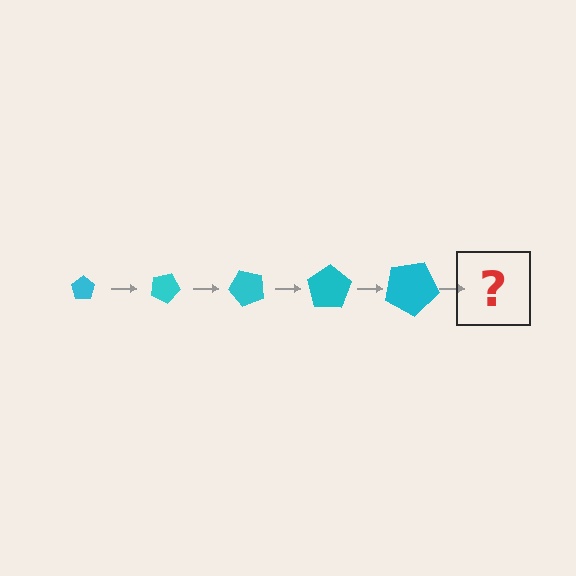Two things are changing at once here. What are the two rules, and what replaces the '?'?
The two rules are that the pentagon grows larger each step and it rotates 25 degrees each step. The '?' should be a pentagon, larger than the previous one and rotated 125 degrees from the start.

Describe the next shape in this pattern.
It should be a pentagon, larger than the previous one and rotated 125 degrees from the start.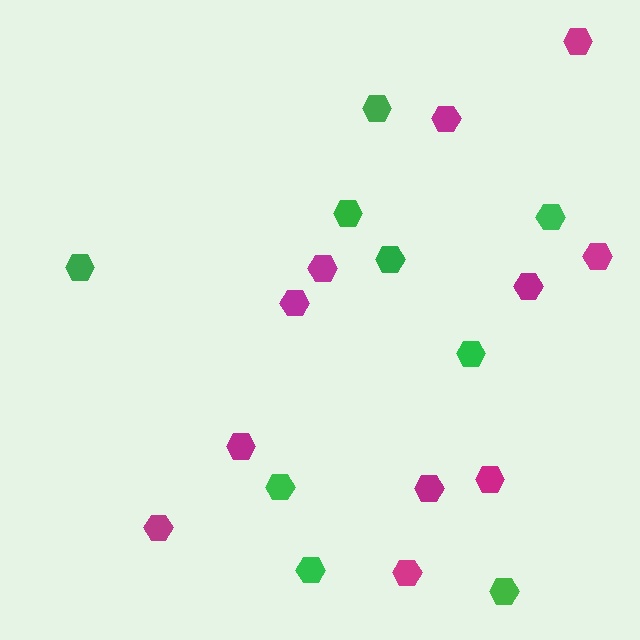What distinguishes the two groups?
There are 2 groups: one group of green hexagons (9) and one group of magenta hexagons (11).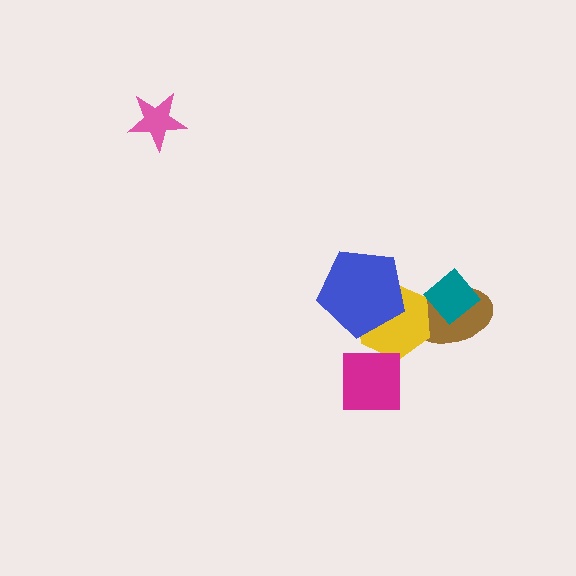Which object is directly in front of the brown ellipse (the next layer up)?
The yellow hexagon is directly in front of the brown ellipse.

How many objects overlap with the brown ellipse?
2 objects overlap with the brown ellipse.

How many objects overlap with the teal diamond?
1 object overlaps with the teal diamond.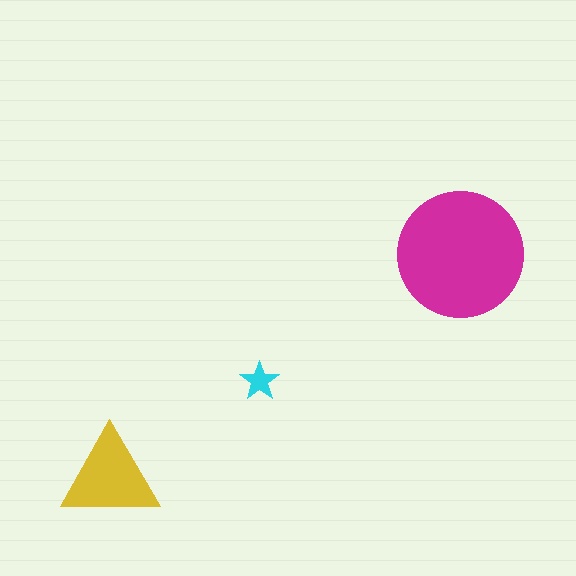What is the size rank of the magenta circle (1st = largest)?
1st.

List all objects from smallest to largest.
The cyan star, the yellow triangle, the magenta circle.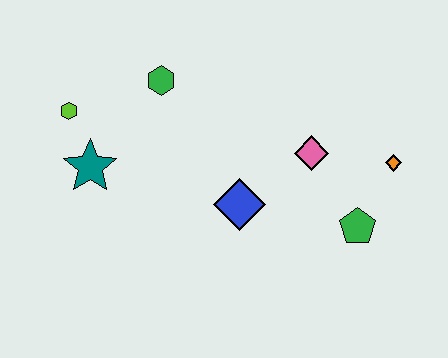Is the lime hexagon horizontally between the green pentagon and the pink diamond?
No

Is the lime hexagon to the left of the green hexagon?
Yes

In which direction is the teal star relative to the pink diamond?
The teal star is to the left of the pink diamond.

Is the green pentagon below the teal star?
Yes